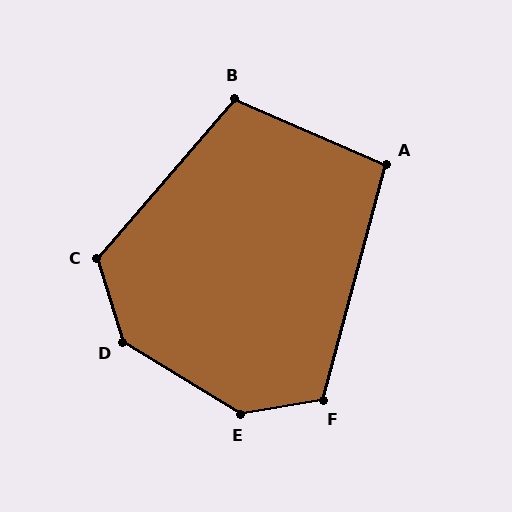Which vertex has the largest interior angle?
E, at approximately 139 degrees.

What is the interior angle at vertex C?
Approximately 122 degrees (obtuse).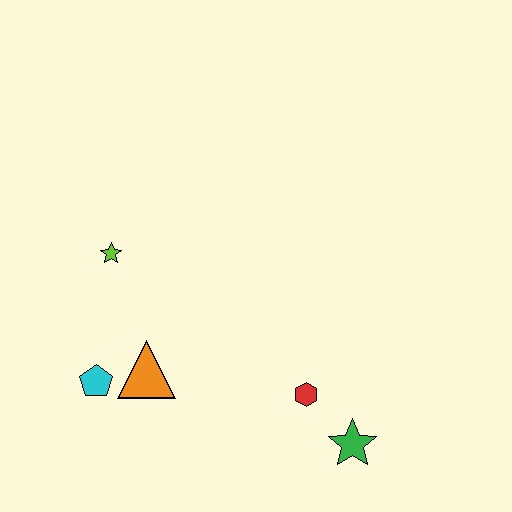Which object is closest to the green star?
The red hexagon is closest to the green star.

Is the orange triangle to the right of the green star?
No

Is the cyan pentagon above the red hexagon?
Yes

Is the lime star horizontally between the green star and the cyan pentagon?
Yes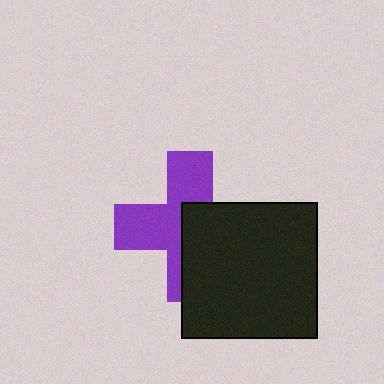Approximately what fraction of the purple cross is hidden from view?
Roughly 47% of the purple cross is hidden behind the black square.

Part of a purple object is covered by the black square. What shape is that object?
It is a cross.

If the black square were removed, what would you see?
You would see the complete purple cross.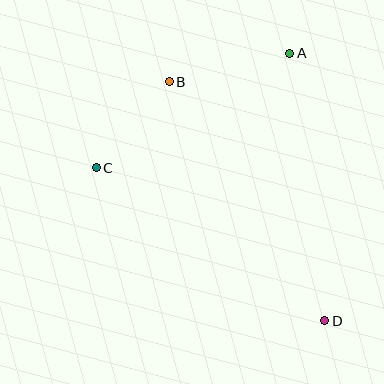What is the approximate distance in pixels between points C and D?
The distance between C and D is approximately 275 pixels.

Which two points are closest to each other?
Points B and C are closest to each other.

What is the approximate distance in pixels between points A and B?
The distance between A and B is approximately 124 pixels.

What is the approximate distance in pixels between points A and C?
The distance between A and C is approximately 225 pixels.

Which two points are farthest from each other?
Points B and D are farthest from each other.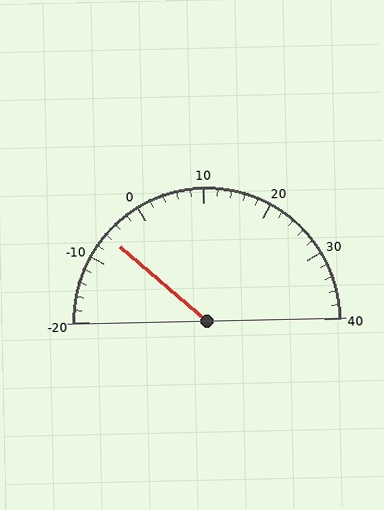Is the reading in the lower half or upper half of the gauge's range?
The reading is in the lower half of the range (-20 to 40).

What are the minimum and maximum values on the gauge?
The gauge ranges from -20 to 40.